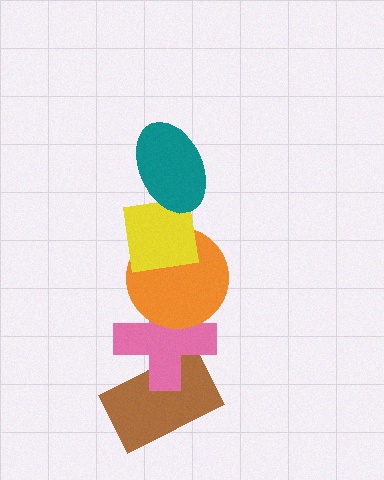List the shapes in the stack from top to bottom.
From top to bottom: the teal ellipse, the yellow square, the orange circle, the pink cross, the brown rectangle.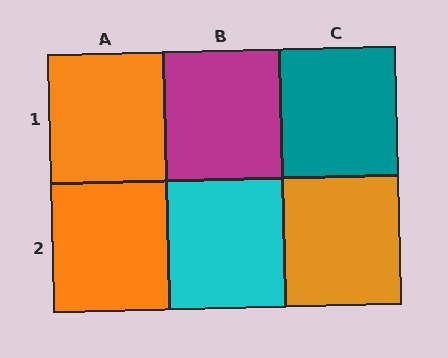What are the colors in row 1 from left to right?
Orange, magenta, teal.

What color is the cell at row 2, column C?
Orange.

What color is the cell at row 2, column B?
Cyan.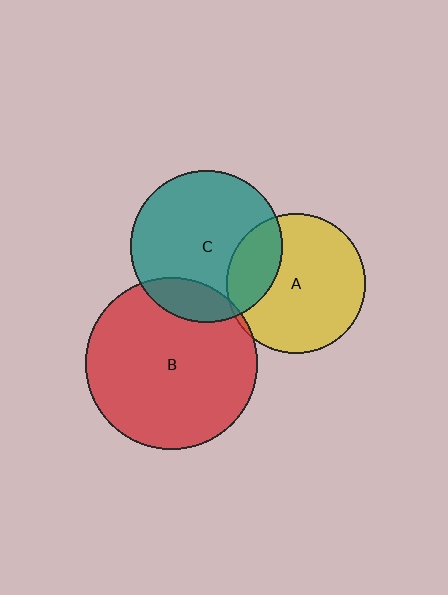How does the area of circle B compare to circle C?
Approximately 1.3 times.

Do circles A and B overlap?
Yes.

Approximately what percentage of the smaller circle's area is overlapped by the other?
Approximately 5%.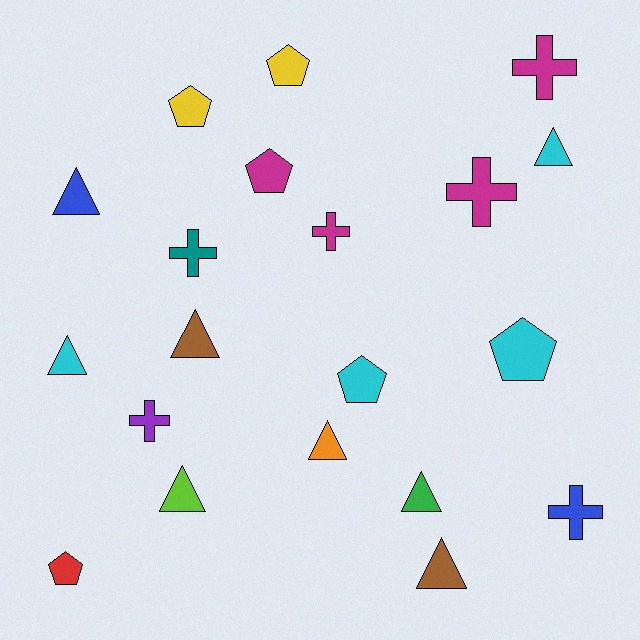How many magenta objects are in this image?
There are 4 magenta objects.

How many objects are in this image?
There are 20 objects.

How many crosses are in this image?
There are 6 crosses.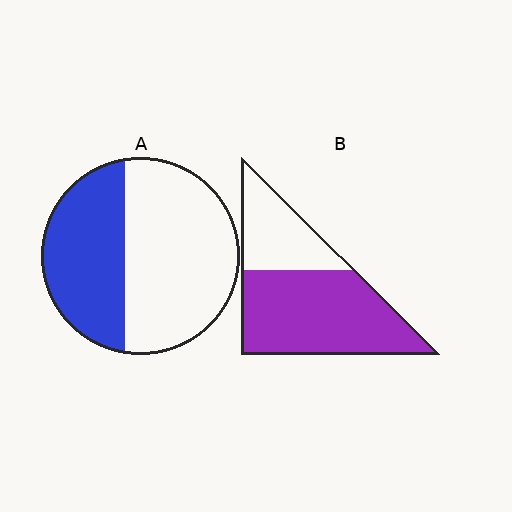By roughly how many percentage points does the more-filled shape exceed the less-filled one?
By roughly 25 percentage points (B over A).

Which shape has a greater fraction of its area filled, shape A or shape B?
Shape B.